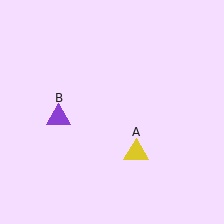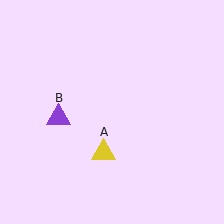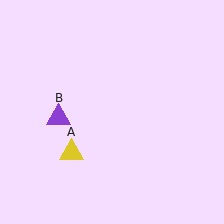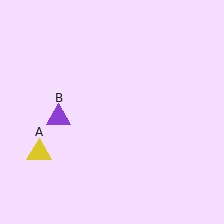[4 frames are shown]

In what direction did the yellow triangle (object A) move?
The yellow triangle (object A) moved left.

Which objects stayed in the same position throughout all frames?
Purple triangle (object B) remained stationary.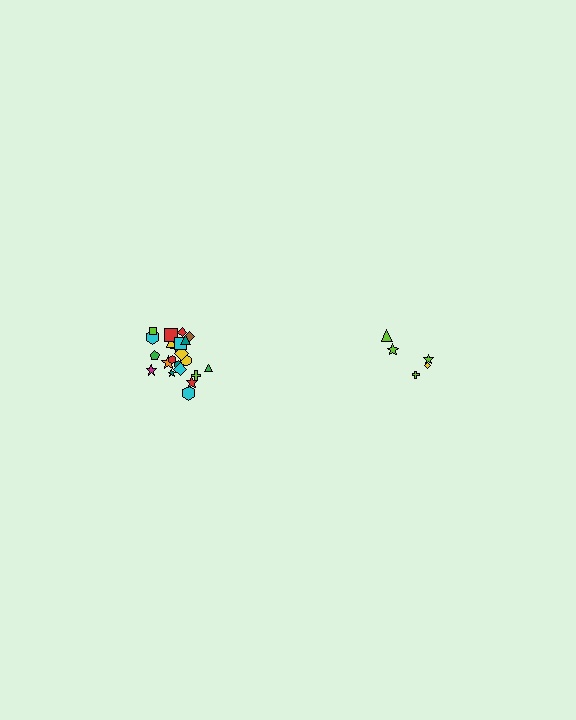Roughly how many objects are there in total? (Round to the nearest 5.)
Roughly 25 objects in total.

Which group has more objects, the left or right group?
The left group.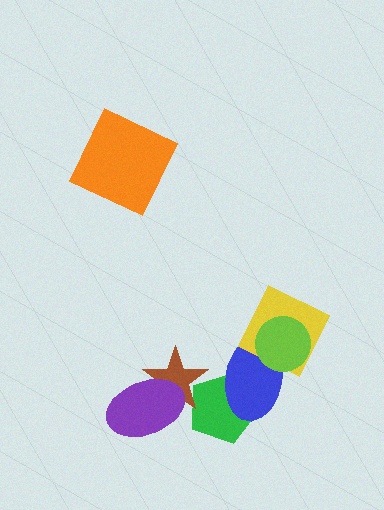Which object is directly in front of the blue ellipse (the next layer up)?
The yellow square is directly in front of the blue ellipse.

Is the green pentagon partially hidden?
Yes, it is partially covered by another shape.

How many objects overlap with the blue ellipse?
3 objects overlap with the blue ellipse.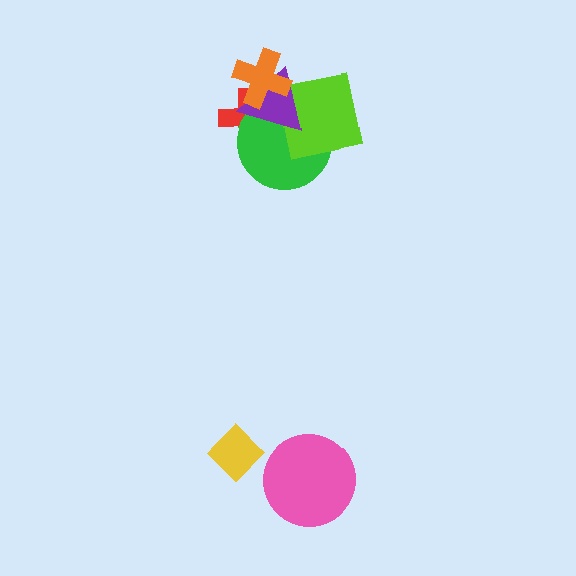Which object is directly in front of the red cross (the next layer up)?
The green circle is directly in front of the red cross.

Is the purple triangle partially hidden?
Yes, it is partially covered by another shape.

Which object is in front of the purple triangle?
The orange cross is in front of the purple triangle.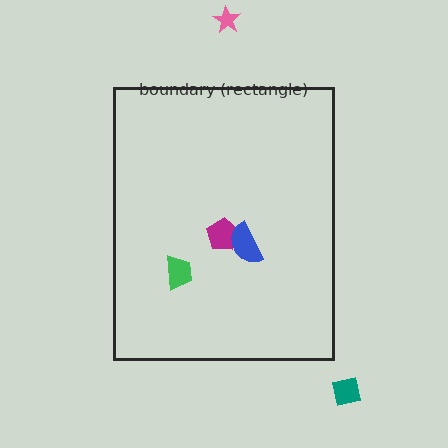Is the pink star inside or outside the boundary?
Outside.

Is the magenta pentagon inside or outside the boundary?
Inside.